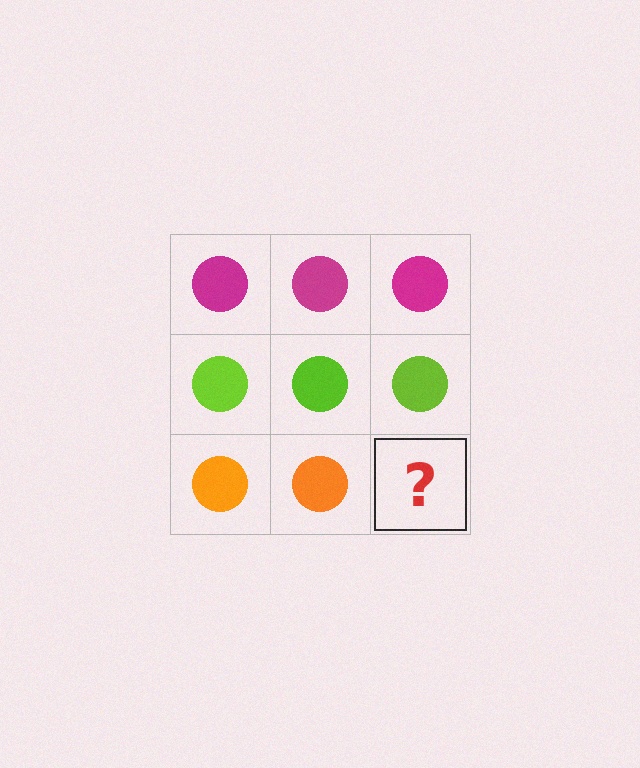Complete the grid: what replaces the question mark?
The question mark should be replaced with an orange circle.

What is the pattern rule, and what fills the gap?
The rule is that each row has a consistent color. The gap should be filled with an orange circle.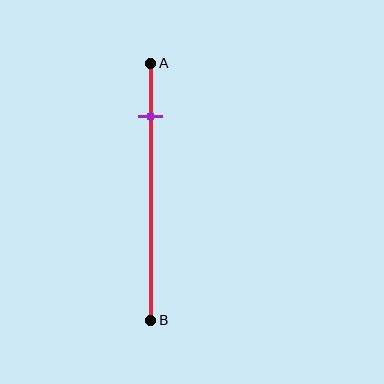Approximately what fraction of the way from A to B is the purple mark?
The purple mark is approximately 20% of the way from A to B.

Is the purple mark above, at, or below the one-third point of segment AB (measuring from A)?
The purple mark is above the one-third point of segment AB.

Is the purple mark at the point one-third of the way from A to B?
No, the mark is at about 20% from A, not at the 33% one-third point.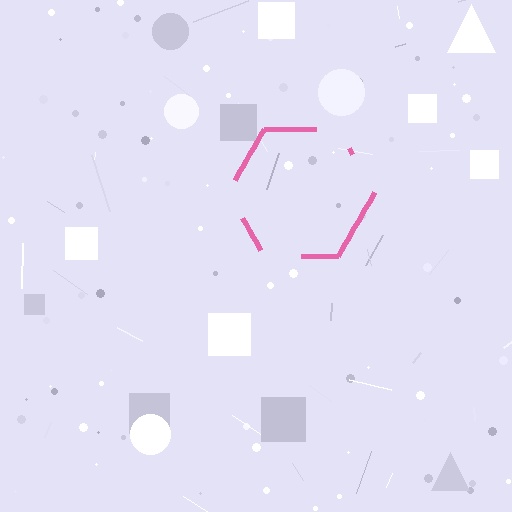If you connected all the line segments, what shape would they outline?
They would outline a hexagon.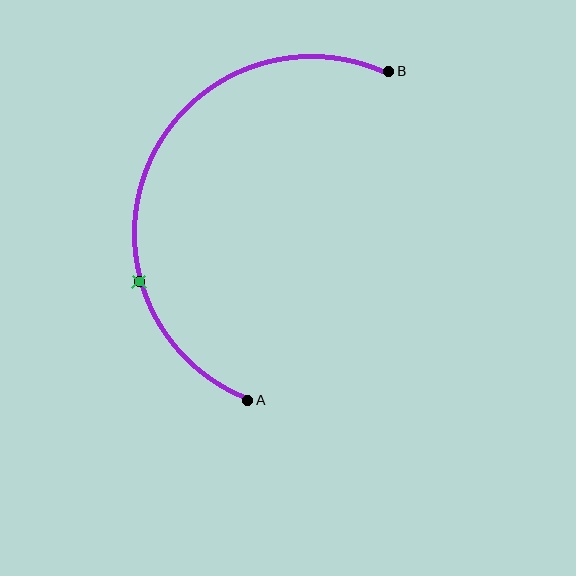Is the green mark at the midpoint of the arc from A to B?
No. The green mark lies on the arc but is closer to endpoint A. The arc midpoint would be at the point on the curve equidistant along the arc from both A and B.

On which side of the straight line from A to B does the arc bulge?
The arc bulges to the left of the straight line connecting A and B.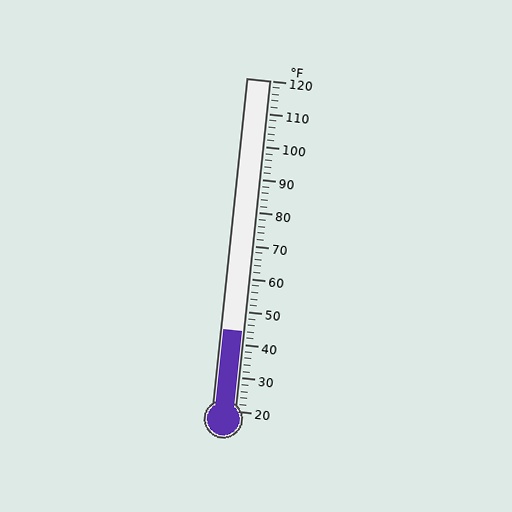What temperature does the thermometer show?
The thermometer shows approximately 44°F.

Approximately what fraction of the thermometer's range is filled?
The thermometer is filled to approximately 25% of its range.